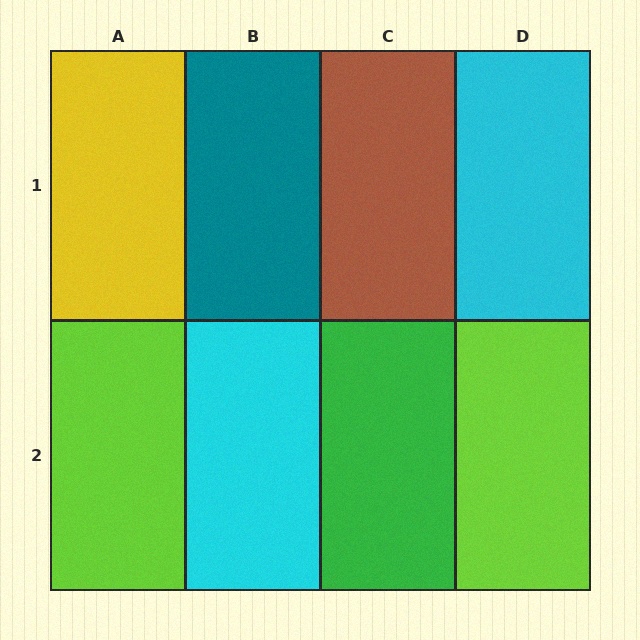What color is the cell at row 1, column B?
Teal.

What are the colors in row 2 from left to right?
Lime, cyan, green, lime.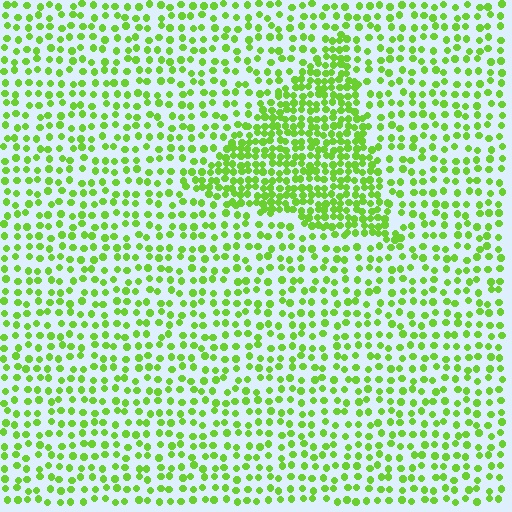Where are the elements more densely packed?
The elements are more densely packed inside the triangle boundary.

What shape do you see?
I see a triangle.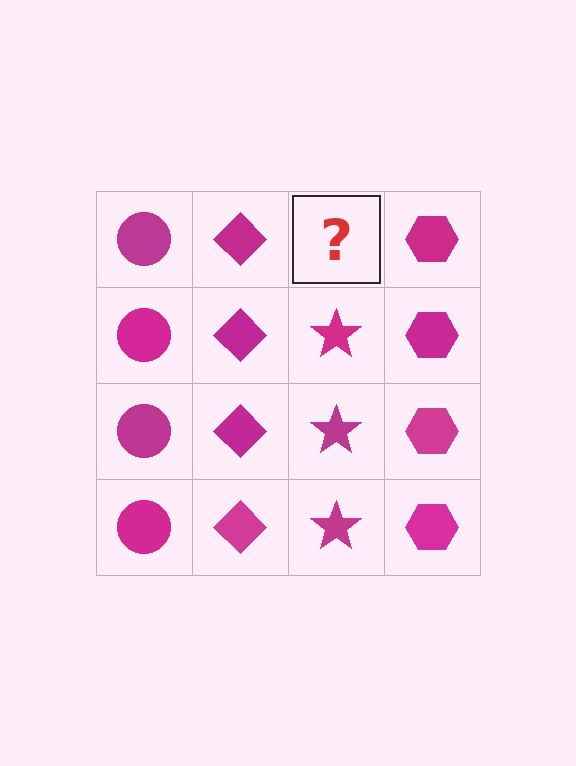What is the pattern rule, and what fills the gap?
The rule is that each column has a consistent shape. The gap should be filled with a magenta star.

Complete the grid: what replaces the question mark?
The question mark should be replaced with a magenta star.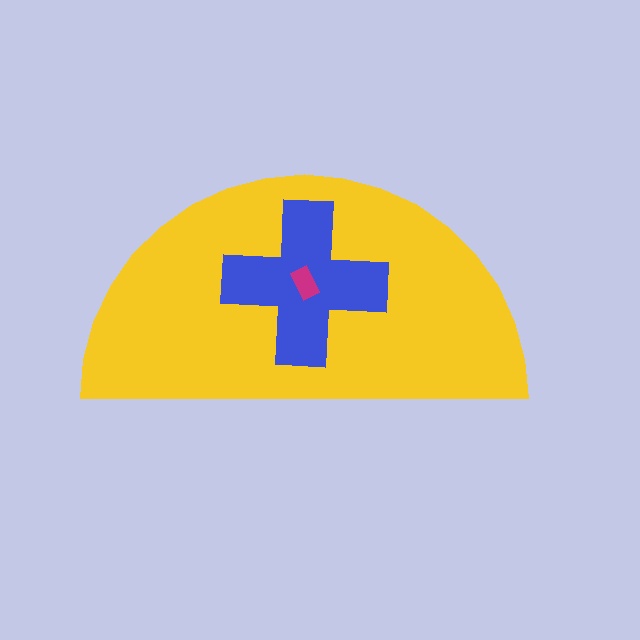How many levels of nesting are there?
3.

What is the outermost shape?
The yellow semicircle.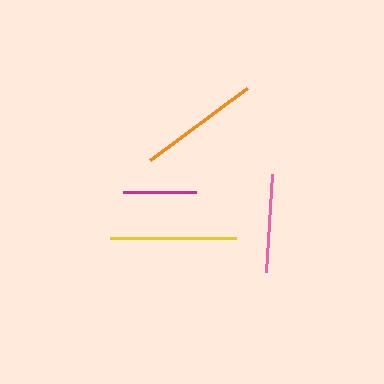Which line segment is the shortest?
The magenta line is the shortest at approximately 73 pixels.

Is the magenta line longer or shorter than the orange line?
The orange line is longer than the magenta line.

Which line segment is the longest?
The yellow line is the longest at approximately 126 pixels.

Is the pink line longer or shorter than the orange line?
The orange line is longer than the pink line.